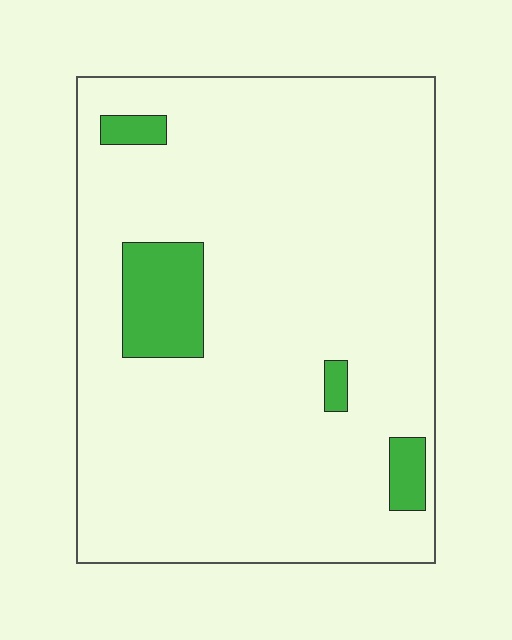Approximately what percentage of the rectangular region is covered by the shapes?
Approximately 10%.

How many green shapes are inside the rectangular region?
4.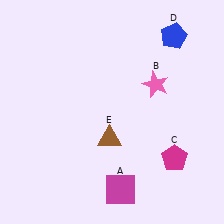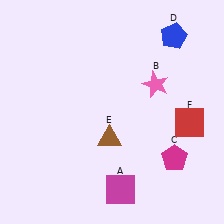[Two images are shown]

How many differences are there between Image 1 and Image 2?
There is 1 difference between the two images.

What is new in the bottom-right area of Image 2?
A red square (F) was added in the bottom-right area of Image 2.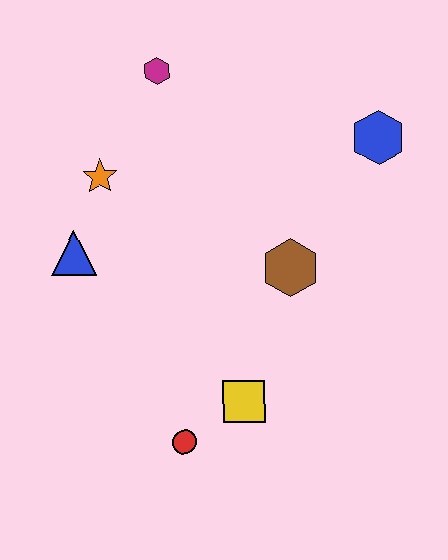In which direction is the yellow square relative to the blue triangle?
The yellow square is to the right of the blue triangle.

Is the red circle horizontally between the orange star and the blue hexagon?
Yes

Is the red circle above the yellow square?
No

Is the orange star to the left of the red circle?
Yes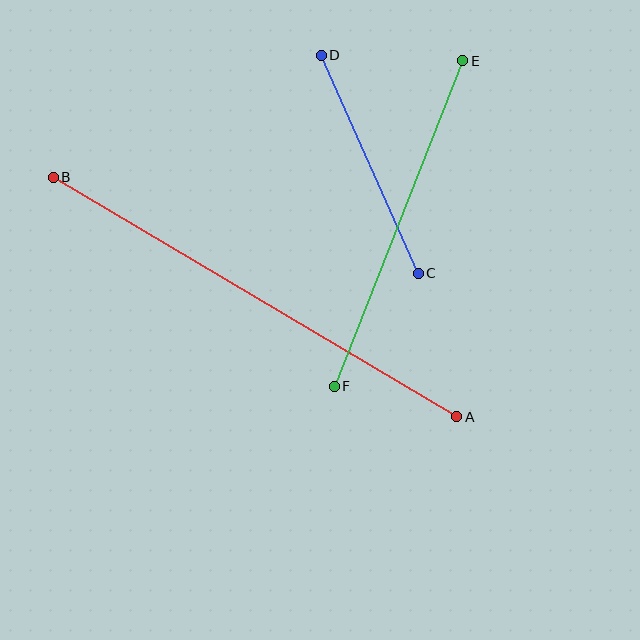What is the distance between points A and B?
The distance is approximately 469 pixels.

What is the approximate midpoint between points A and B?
The midpoint is at approximately (255, 297) pixels.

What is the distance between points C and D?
The distance is approximately 238 pixels.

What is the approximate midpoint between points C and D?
The midpoint is at approximately (370, 164) pixels.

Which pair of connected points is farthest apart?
Points A and B are farthest apart.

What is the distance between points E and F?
The distance is approximately 350 pixels.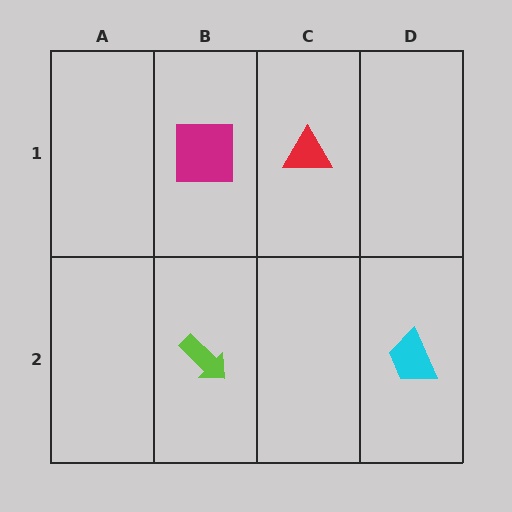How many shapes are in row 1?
2 shapes.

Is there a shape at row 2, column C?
No, that cell is empty.